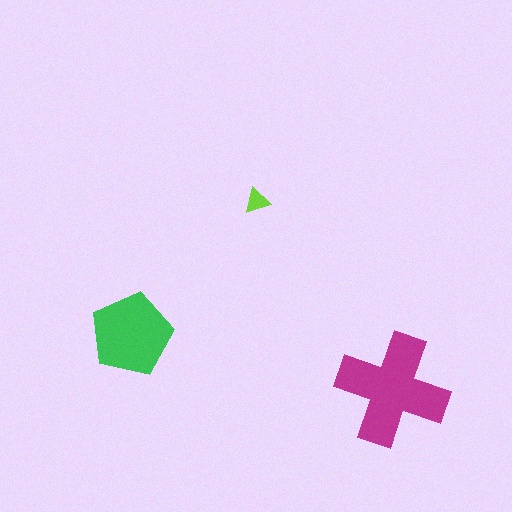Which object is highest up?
The lime triangle is topmost.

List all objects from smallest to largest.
The lime triangle, the green pentagon, the magenta cross.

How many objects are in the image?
There are 3 objects in the image.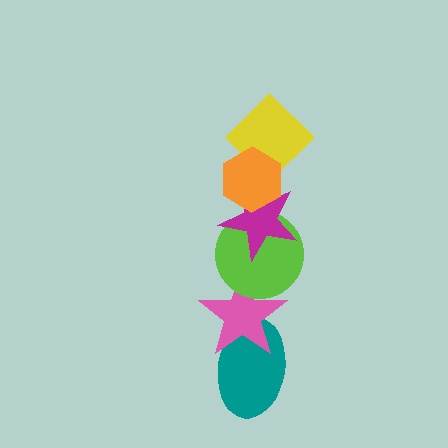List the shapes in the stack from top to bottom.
From top to bottom: the orange hexagon, the yellow diamond, the magenta star, the lime circle, the pink star, the teal ellipse.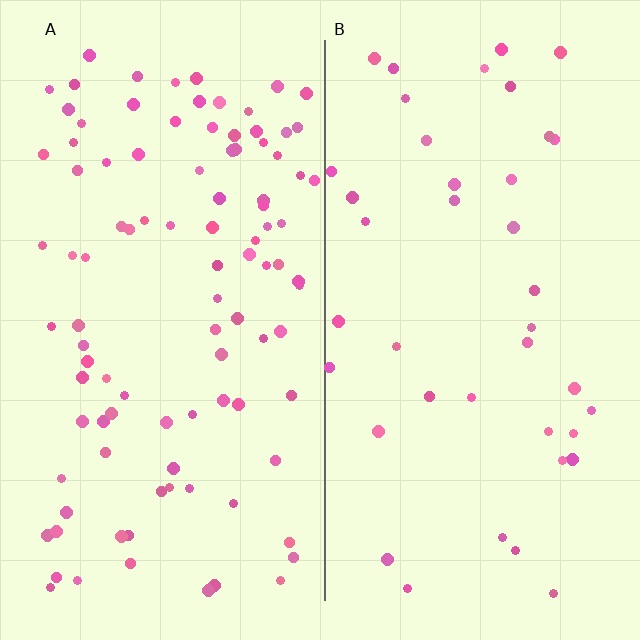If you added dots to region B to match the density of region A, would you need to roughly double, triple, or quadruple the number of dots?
Approximately triple.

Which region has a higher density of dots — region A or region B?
A (the left).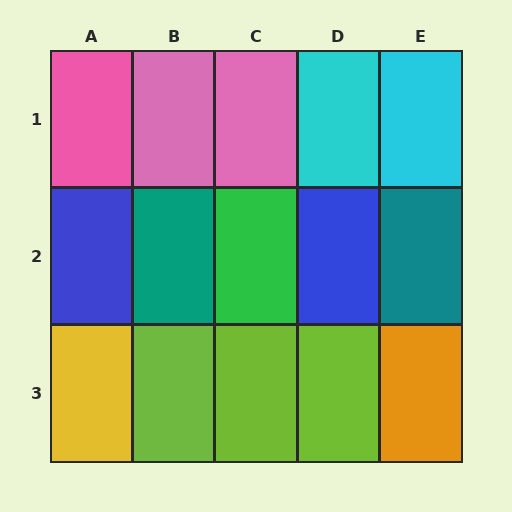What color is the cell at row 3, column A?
Yellow.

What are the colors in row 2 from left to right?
Blue, teal, green, blue, teal.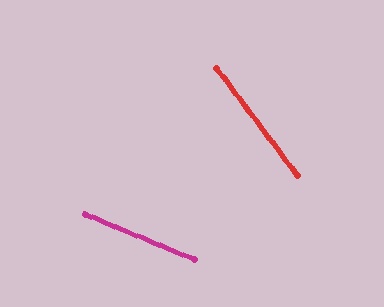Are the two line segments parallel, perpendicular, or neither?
Neither parallel nor perpendicular — they differ by about 31°.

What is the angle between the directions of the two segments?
Approximately 31 degrees.